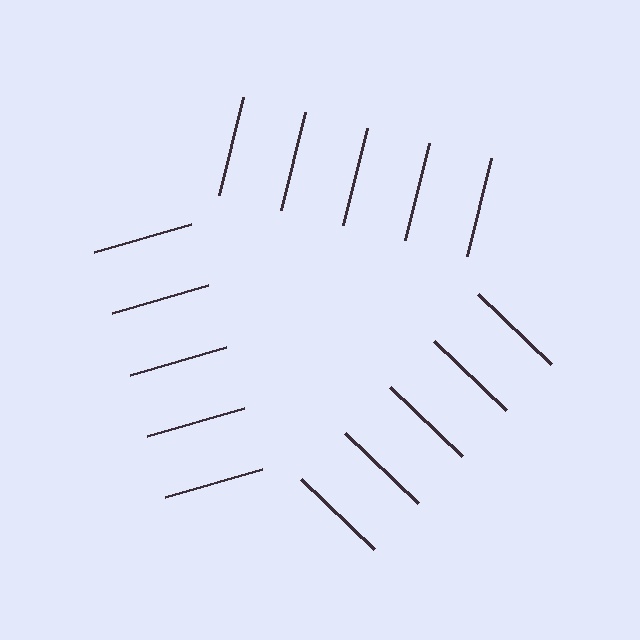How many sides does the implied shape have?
3 sides — the line-ends trace a triangle.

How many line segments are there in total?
15 — 5 along each of the 3 edges.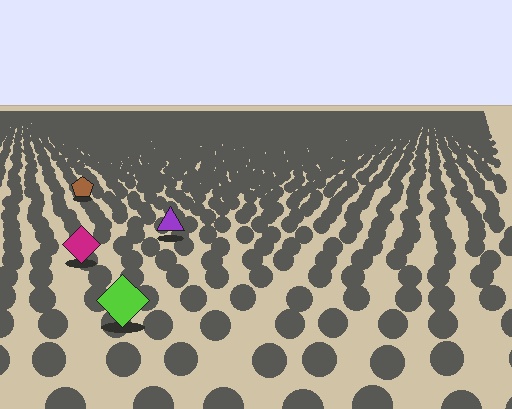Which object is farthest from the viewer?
The brown pentagon is farthest from the viewer. It appears smaller and the ground texture around it is denser.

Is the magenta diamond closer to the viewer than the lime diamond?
No. The lime diamond is closer — you can tell from the texture gradient: the ground texture is coarser near it.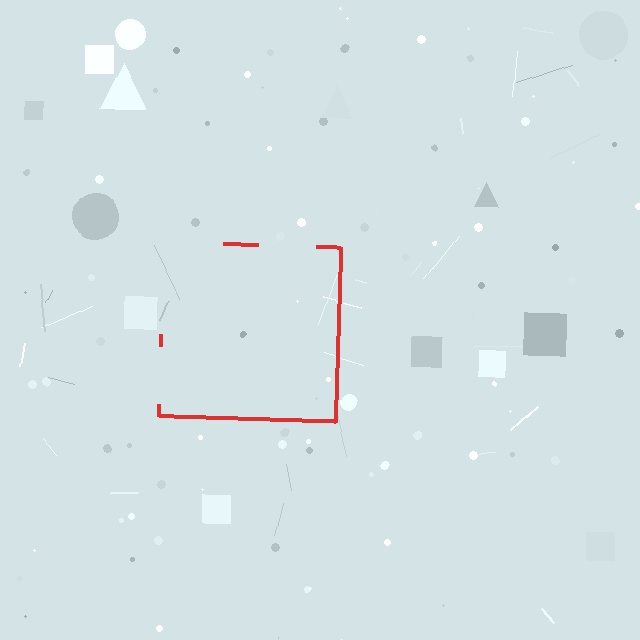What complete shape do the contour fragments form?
The contour fragments form a square.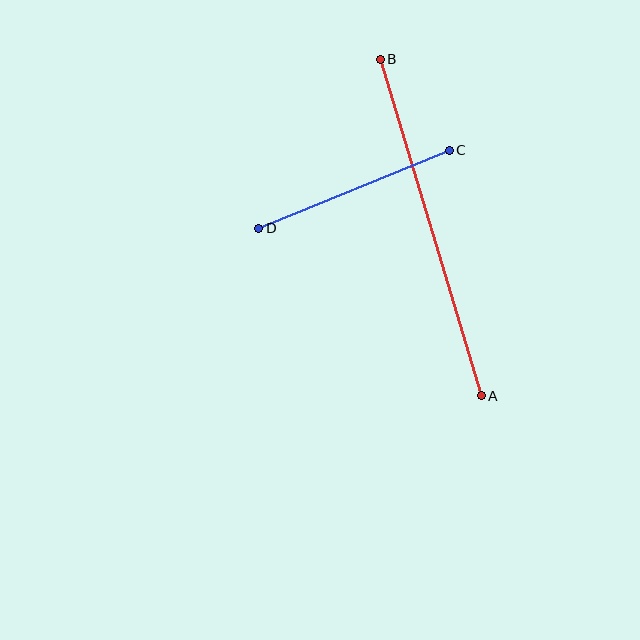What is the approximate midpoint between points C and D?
The midpoint is at approximately (354, 189) pixels.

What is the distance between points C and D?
The distance is approximately 206 pixels.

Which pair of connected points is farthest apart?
Points A and B are farthest apart.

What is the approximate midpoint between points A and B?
The midpoint is at approximately (431, 227) pixels.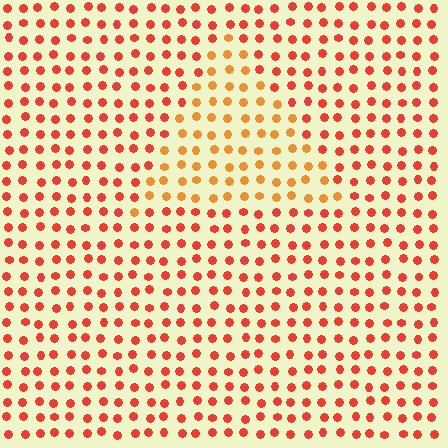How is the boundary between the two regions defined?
The boundary is defined purely by a slight shift in hue (about 28 degrees). Spacing, size, and orientation are identical on both sides.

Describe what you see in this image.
The image is filled with small red elements in a uniform arrangement. A triangle-shaped region is visible where the elements are tinted to a slightly different hue, forming a subtle color boundary.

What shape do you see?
I see a triangle.